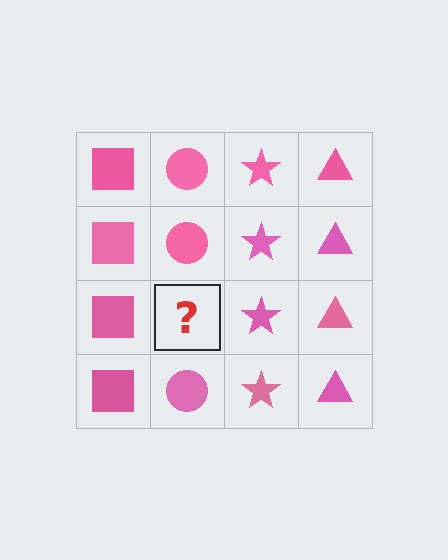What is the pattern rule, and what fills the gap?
The rule is that each column has a consistent shape. The gap should be filled with a pink circle.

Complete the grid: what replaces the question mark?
The question mark should be replaced with a pink circle.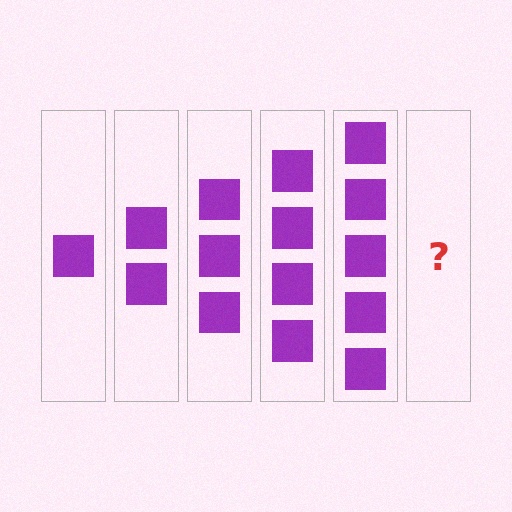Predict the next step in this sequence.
The next step is 6 squares.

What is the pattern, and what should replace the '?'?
The pattern is that each step adds one more square. The '?' should be 6 squares.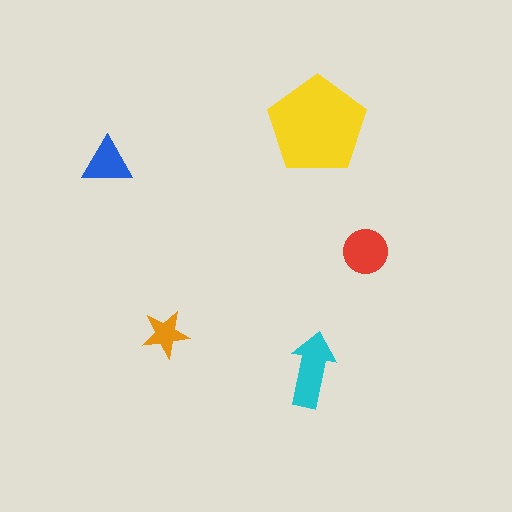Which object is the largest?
The yellow pentagon.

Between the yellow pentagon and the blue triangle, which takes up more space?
The yellow pentagon.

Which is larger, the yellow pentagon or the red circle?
The yellow pentagon.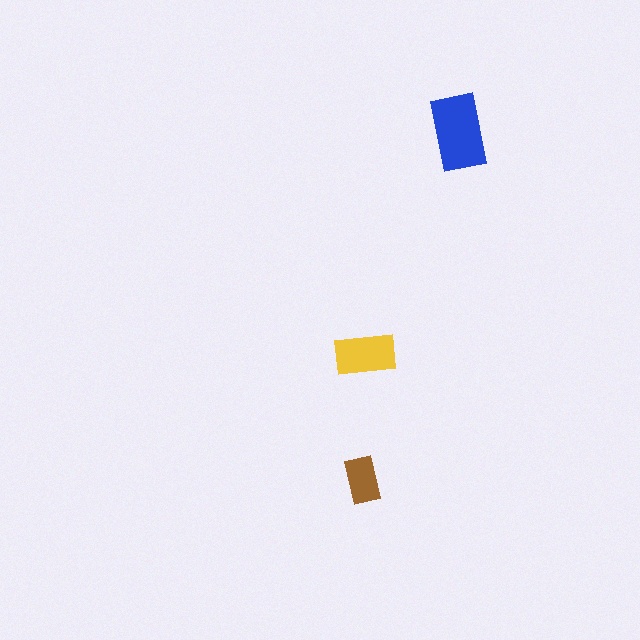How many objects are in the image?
There are 3 objects in the image.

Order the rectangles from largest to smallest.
the blue one, the yellow one, the brown one.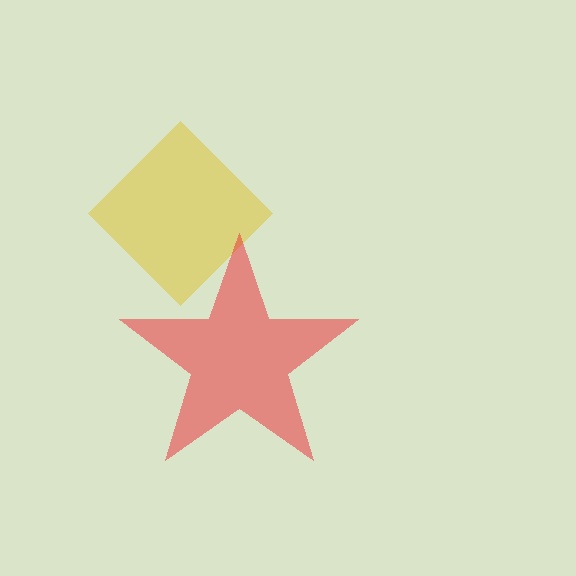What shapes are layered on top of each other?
The layered shapes are: a yellow diamond, a red star.